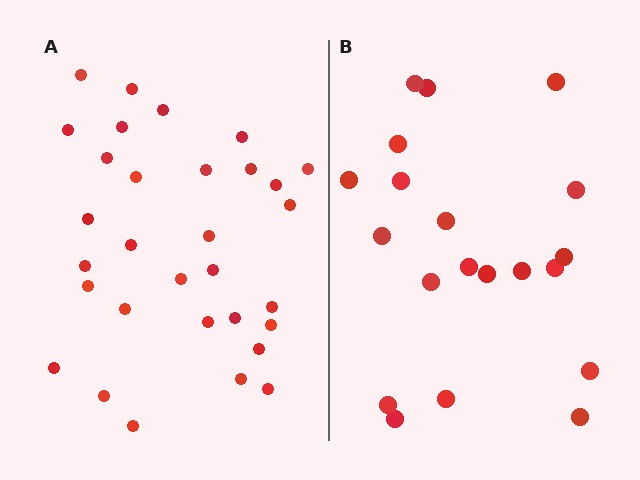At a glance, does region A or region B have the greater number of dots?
Region A (the left region) has more dots.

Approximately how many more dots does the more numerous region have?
Region A has roughly 12 or so more dots than region B.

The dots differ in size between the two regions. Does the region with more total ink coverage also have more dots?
No. Region B has more total ink coverage because its dots are larger, but region A actually contains more individual dots. Total area can be misleading — the number of items is what matters here.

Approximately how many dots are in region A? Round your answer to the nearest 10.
About 30 dots. (The exact count is 31, which rounds to 30.)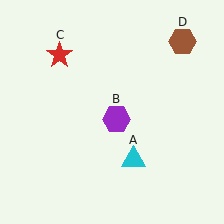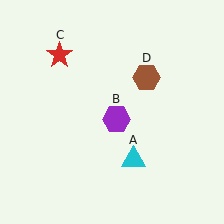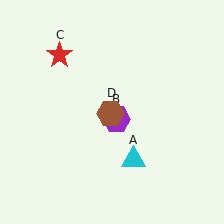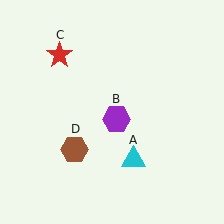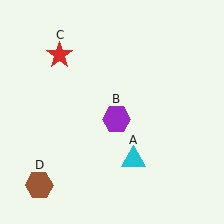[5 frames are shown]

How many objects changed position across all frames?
1 object changed position: brown hexagon (object D).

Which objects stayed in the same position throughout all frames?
Cyan triangle (object A) and purple hexagon (object B) and red star (object C) remained stationary.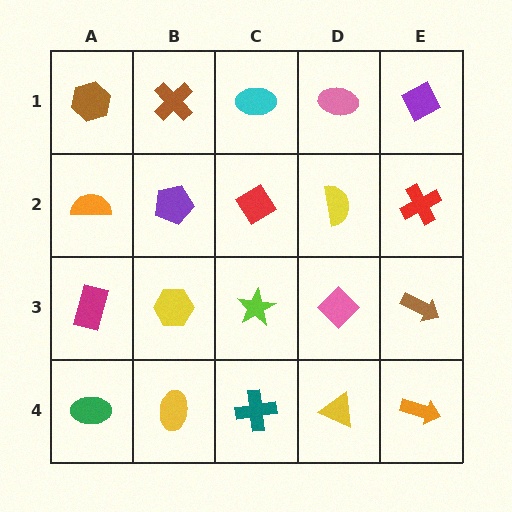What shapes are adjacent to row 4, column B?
A yellow hexagon (row 3, column B), a green ellipse (row 4, column A), a teal cross (row 4, column C).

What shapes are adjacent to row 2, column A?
A brown hexagon (row 1, column A), a magenta rectangle (row 3, column A), a purple pentagon (row 2, column B).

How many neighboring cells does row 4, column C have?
3.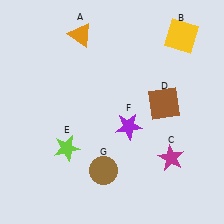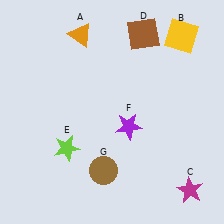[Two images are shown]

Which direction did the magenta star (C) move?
The magenta star (C) moved down.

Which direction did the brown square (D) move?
The brown square (D) moved up.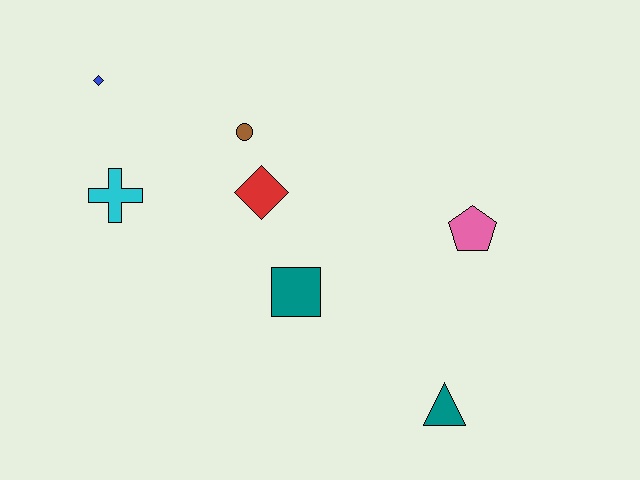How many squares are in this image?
There is 1 square.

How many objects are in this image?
There are 7 objects.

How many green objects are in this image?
There are no green objects.